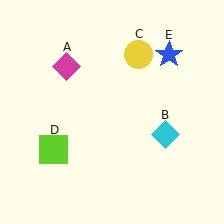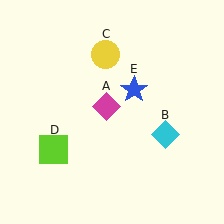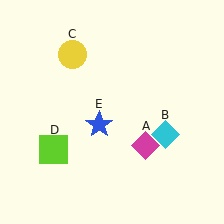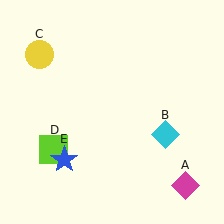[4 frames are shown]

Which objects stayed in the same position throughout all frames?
Cyan diamond (object B) and lime square (object D) remained stationary.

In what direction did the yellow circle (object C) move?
The yellow circle (object C) moved left.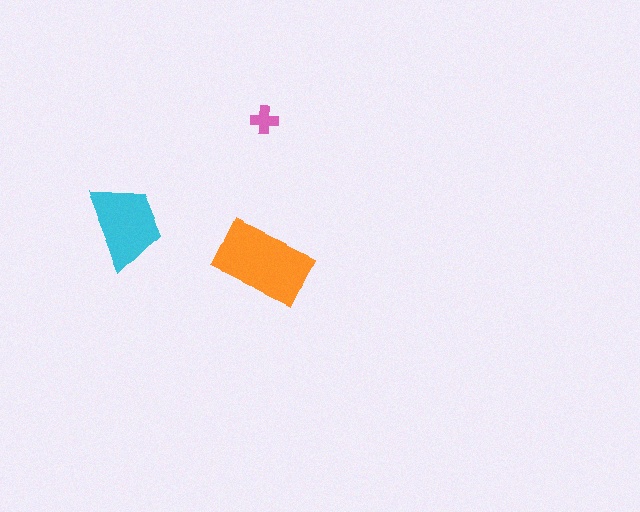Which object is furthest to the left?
The cyan trapezoid is leftmost.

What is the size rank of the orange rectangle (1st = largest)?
1st.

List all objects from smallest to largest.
The pink cross, the cyan trapezoid, the orange rectangle.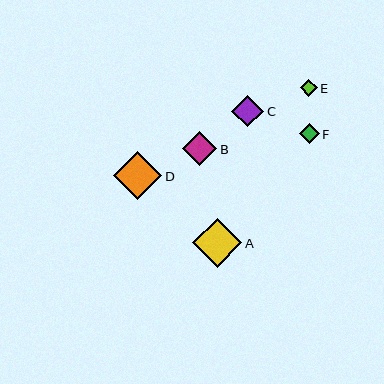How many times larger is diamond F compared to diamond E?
Diamond F is approximately 1.2 times the size of diamond E.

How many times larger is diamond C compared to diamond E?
Diamond C is approximately 1.9 times the size of diamond E.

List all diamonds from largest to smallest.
From largest to smallest: A, D, B, C, F, E.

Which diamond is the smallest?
Diamond E is the smallest with a size of approximately 17 pixels.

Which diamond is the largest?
Diamond A is the largest with a size of approximately 49 pixels.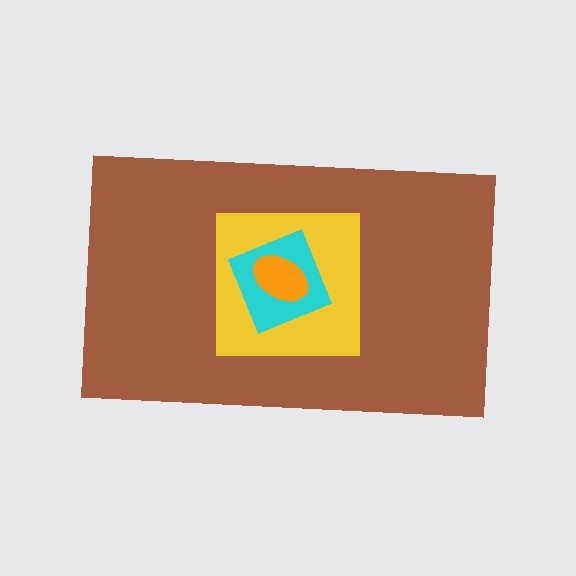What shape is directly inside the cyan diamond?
The orange ellipse.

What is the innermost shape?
The orange ellipse.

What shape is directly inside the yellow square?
The cyan diamond.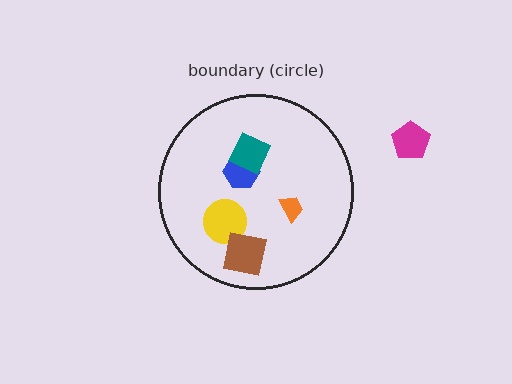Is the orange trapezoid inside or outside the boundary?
Inside.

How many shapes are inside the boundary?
5 inside, 1 outside.